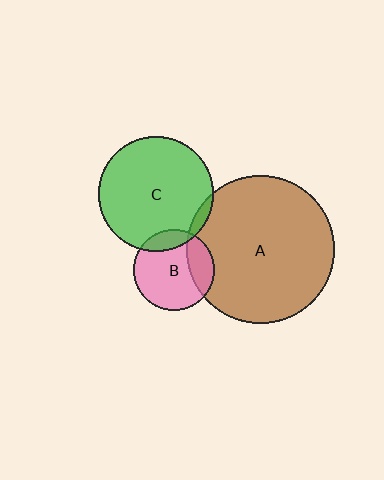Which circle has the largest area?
Circle A (brown).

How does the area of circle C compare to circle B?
Approximately 2.0 times.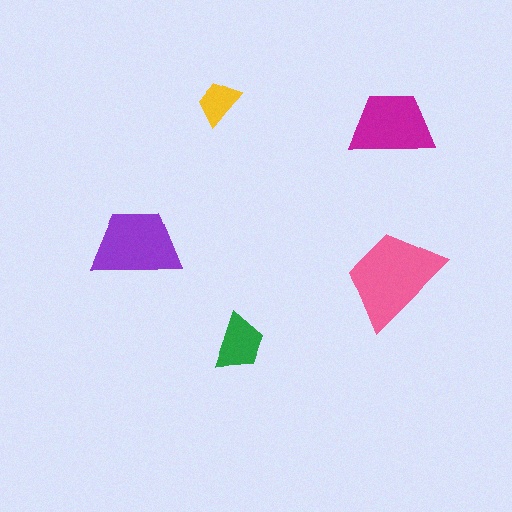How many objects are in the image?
There are 5 objects in the image.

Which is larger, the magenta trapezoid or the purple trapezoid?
The purple one.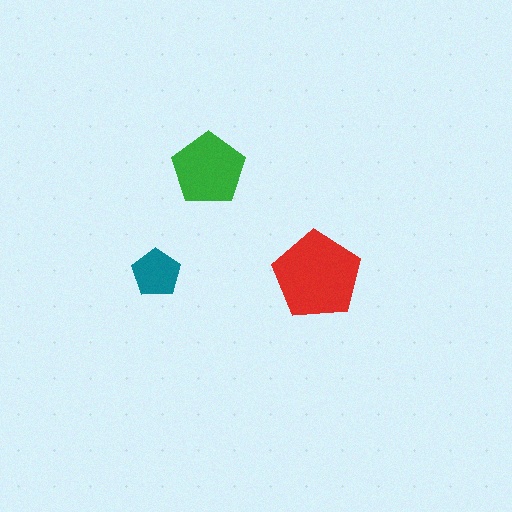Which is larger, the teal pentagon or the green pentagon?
The green one.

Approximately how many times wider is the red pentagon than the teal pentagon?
About 2 times wider.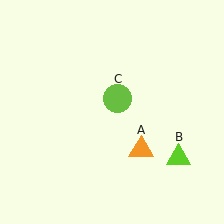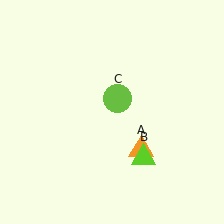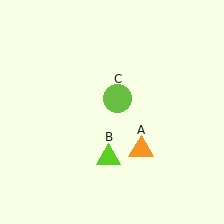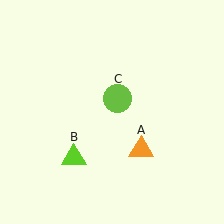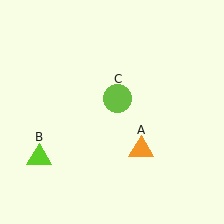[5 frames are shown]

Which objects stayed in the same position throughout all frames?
Orange triangle (object A) and lime circle (object C) remained stationary.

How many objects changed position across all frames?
1 object changed position: lime triangle (object B).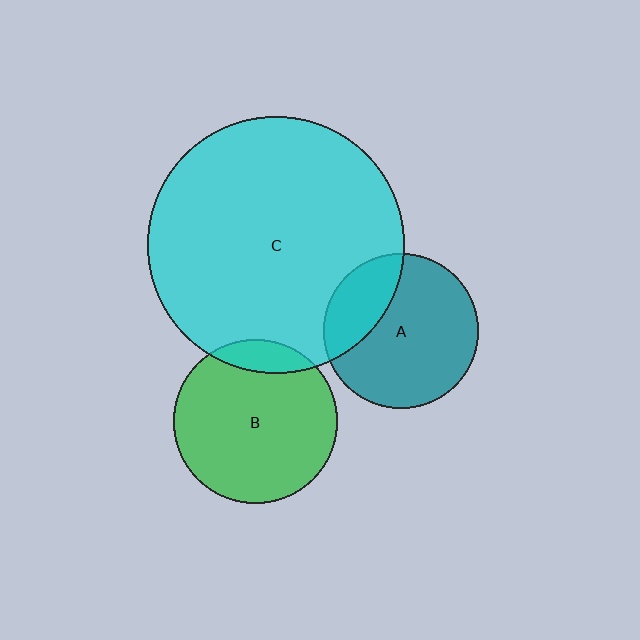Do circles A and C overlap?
Yes.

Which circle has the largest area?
Circle C (cyan).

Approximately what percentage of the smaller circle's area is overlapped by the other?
Approximately 25%.